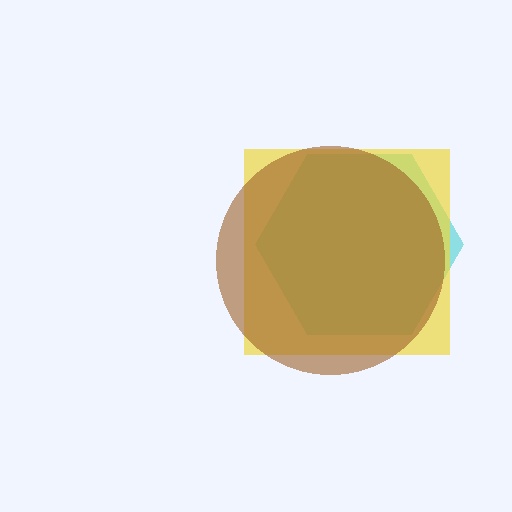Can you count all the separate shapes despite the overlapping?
Yes, there are 3 separate shapes.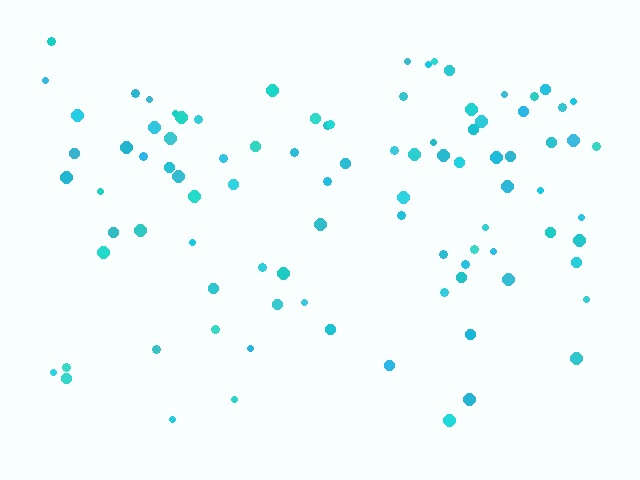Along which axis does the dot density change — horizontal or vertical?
Vertical.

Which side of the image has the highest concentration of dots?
The top.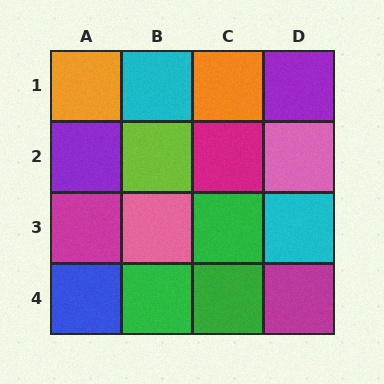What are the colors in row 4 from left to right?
Blue, green, green, magenta.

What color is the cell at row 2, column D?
Pink.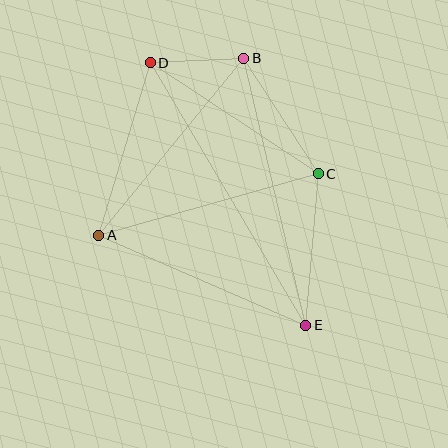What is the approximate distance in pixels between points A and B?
The distance between A and B is approximately 229 pixels.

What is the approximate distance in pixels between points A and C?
The distance between A and C is approximately 228 pixels.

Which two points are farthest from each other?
Points D and E are farthest from each other.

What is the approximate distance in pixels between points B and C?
The distance between B and C is approximately 137 pixels.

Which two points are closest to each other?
Points B and D are closest to each other.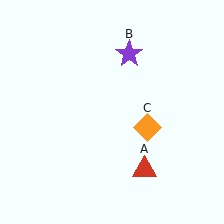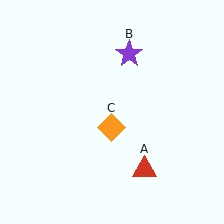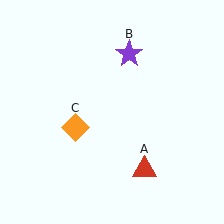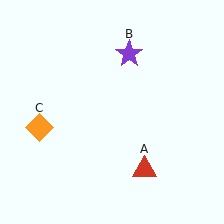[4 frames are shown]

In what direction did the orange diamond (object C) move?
The orange diamond (object C) moved left.